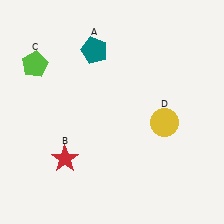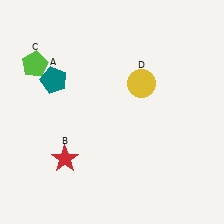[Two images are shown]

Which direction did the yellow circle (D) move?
The yellow circle (D) moved up.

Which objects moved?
The objects that moved are: the teal pentagon (A), the yellow circle (D).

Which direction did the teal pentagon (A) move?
The teal pentagon (A) moved left.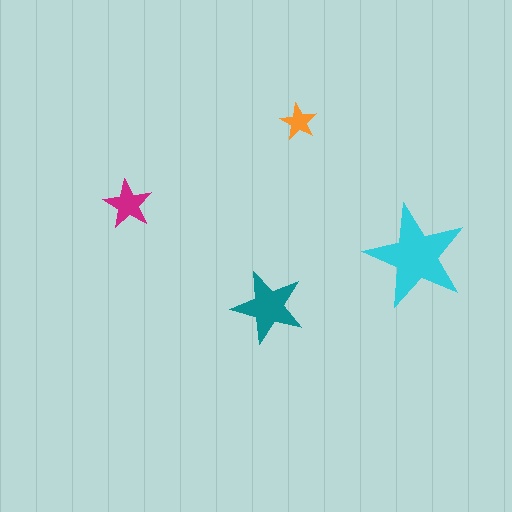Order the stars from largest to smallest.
the cyan one, the teal one, the magenta one, the orange one.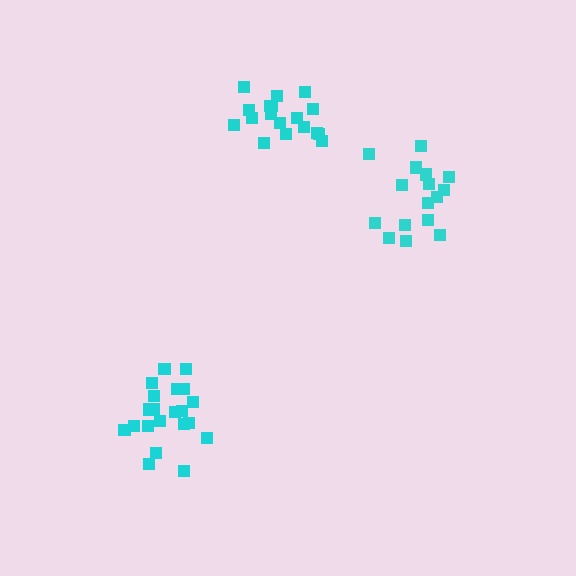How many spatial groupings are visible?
There are 3 spatial groupings.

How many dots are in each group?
Group 1: 18 dots, Group 2: 16 dots, Group 3: 21 dots (55 total).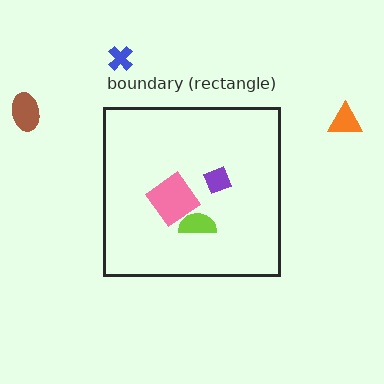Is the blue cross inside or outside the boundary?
Outside.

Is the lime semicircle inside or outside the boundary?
Inside.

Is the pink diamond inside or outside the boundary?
Inside.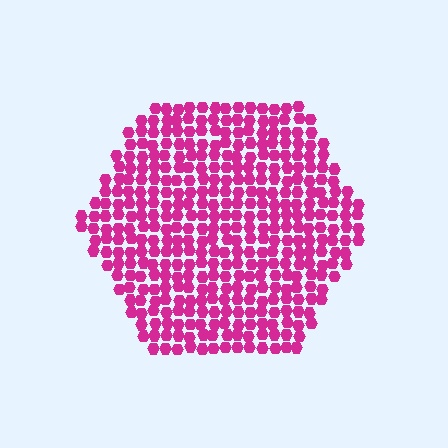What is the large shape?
The large shape is a hexagon.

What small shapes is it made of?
It is made of small hexagons.